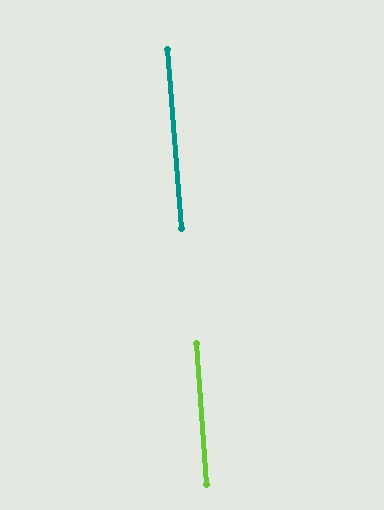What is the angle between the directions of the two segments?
Approximately 1 degree.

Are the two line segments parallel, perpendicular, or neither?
Parallel — their directions differ by only 0.6°.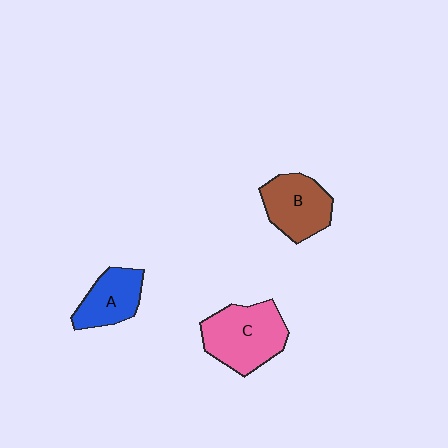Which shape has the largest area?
Shape C (pink).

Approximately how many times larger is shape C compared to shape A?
Approximately 1.5 times.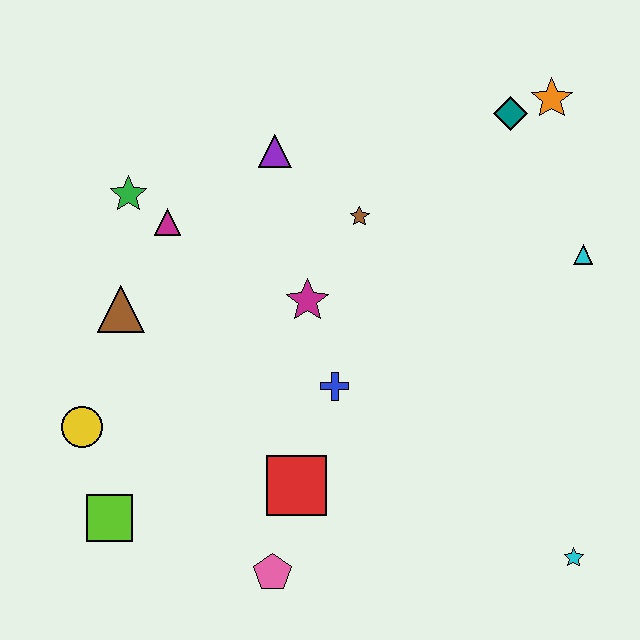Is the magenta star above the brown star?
No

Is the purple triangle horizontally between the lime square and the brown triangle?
No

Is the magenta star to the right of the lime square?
Yes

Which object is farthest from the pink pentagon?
The orange star is farthest from the pink pentagon.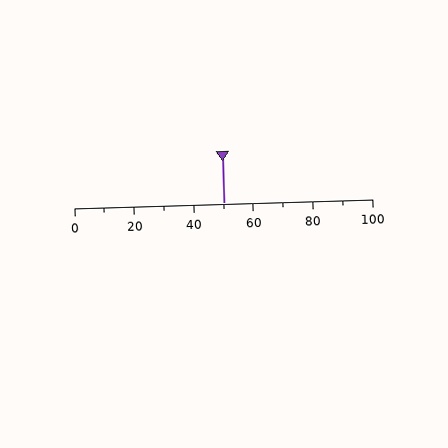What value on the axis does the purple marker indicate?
The marker indicates approximately 50.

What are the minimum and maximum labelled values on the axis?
The axis runs from 0 to 100.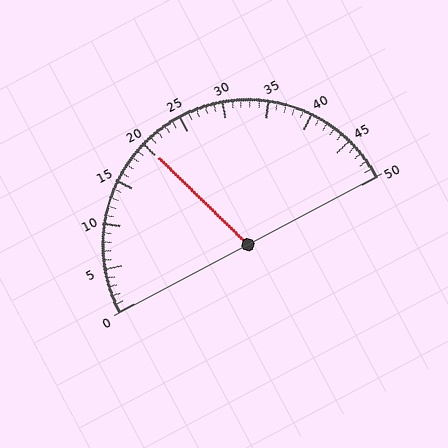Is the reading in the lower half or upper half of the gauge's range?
The reading is in the lower half of the range (0 to 50).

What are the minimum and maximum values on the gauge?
The gauge ranges from 0 to 50.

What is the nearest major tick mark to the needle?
The nearest major tick mark is 20.